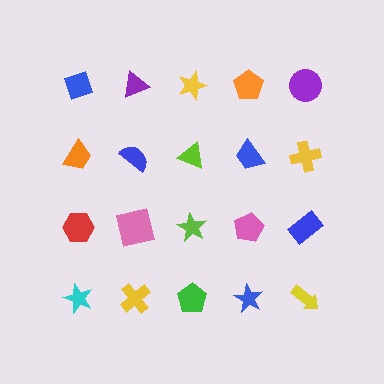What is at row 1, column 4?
An orange pentagon.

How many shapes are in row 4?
5 shapes.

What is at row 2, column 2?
A blue semicircle.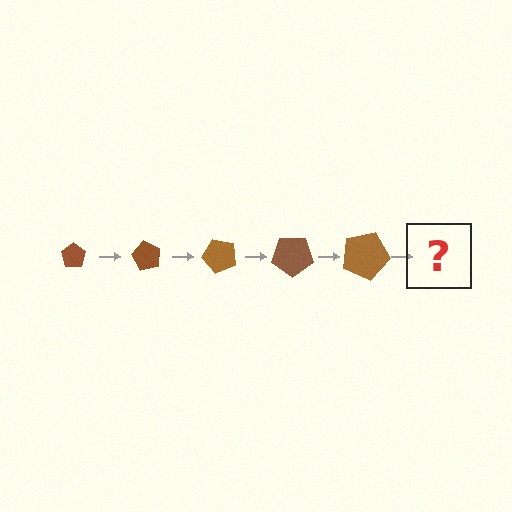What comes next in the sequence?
The next element should be a pentagon, larger than the previous one and rotated 300 degrees from the start.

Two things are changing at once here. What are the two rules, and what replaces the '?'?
The two rules are that the pentagon grows larger each step and it rotates 60 degrees each step. The '?' should be a pentagon, larger than the previous one and rotated 300 degrees from the start.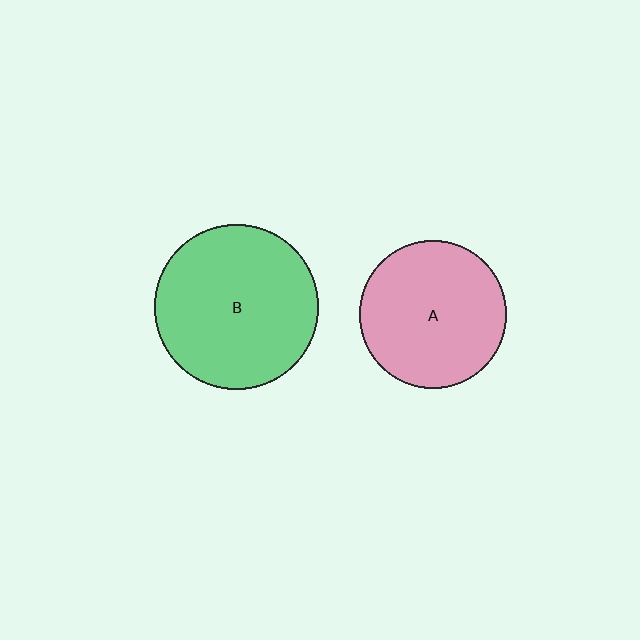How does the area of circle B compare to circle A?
Approximately 1.2 times.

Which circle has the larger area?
Circle B (green).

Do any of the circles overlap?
No, none of the circles overlap.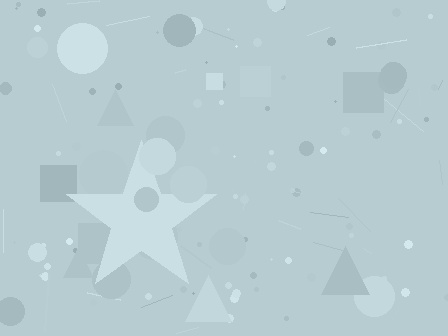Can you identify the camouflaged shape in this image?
The camouflaged shape is a star.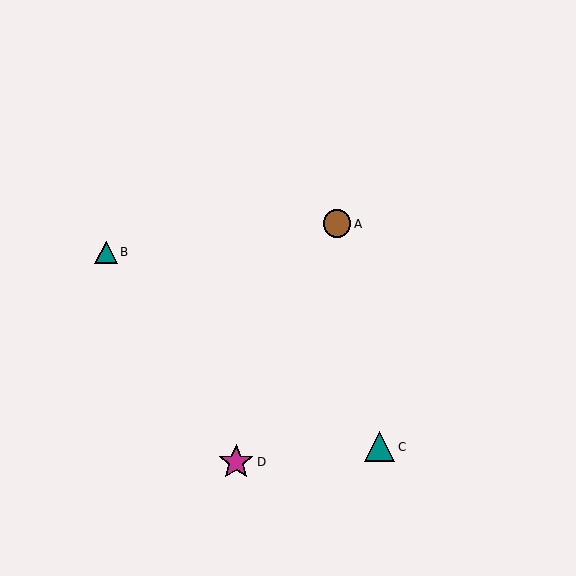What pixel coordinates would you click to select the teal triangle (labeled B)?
Click at (106, 252) to select the teal triangle B.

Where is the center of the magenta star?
The center of the magenta star is at (236, 462).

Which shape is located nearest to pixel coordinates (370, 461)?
The teal triangle (labeled C) at (380, 447) is nearest to that location.